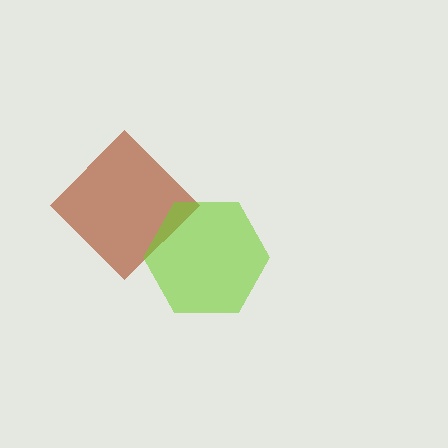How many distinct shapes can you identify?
There are 2 distinct shapes: a brown diamond, a lime hexagon.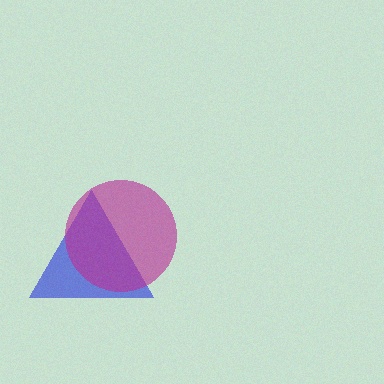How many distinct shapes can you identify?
There are 2 distinct shapes: a blue triangle, a magenta circle.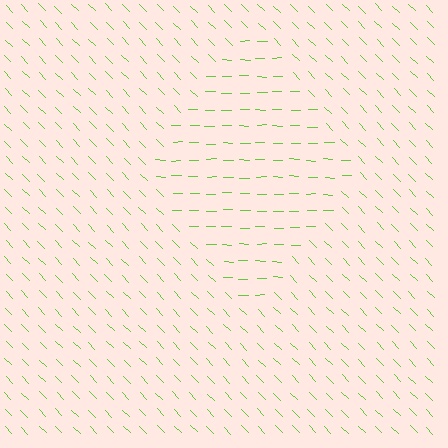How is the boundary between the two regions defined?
The boundary is defined purely by a change in line orientation (approximately 45 degrees difference). All lines are the same color and thickness.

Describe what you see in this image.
The image is filled with small lime line segments. A diamond region in the image has lines oriented differently from the surrounding lines, creating a visible texture boundary.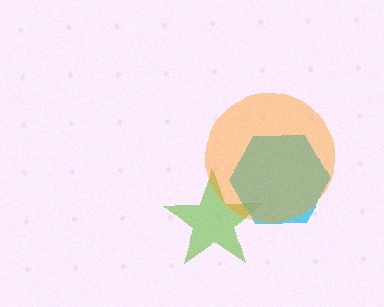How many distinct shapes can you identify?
There are 3 distinct shapes: a lime star, a cyan hexagon, an orange circle.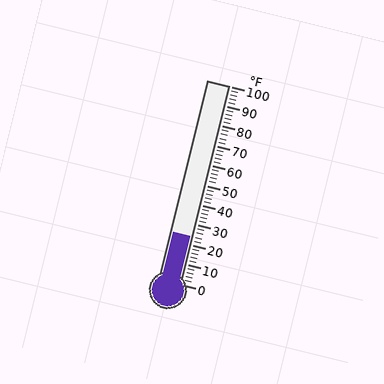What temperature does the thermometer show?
The thermometer shows approximately 24°F.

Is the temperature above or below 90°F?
The temperature is below 90°F.